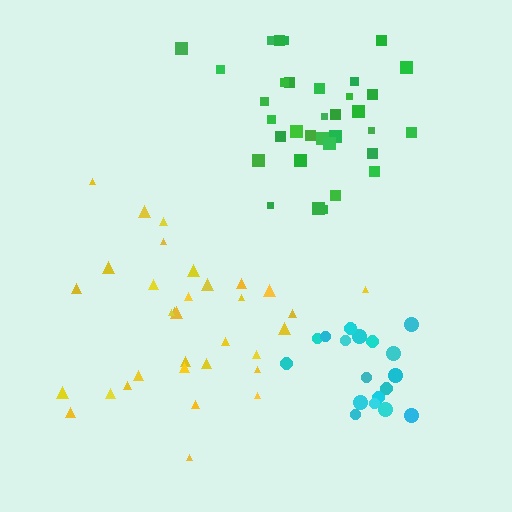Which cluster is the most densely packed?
Cyan.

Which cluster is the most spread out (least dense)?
Yellow.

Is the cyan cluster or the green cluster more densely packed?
Cyan.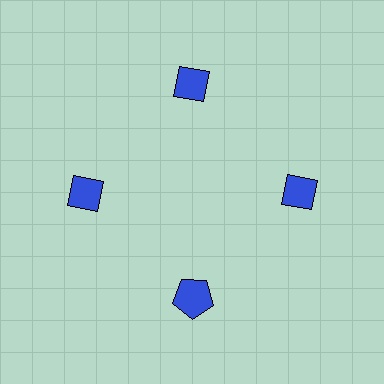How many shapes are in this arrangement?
There are 4 shapes arranged in a ring pattern.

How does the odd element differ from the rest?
It has a different shape: pentagon instead of diamond.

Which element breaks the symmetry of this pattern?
The blue pentagon at roughly the 6 o'clock position breaks the symmetry. All other shapes are blue diamonds.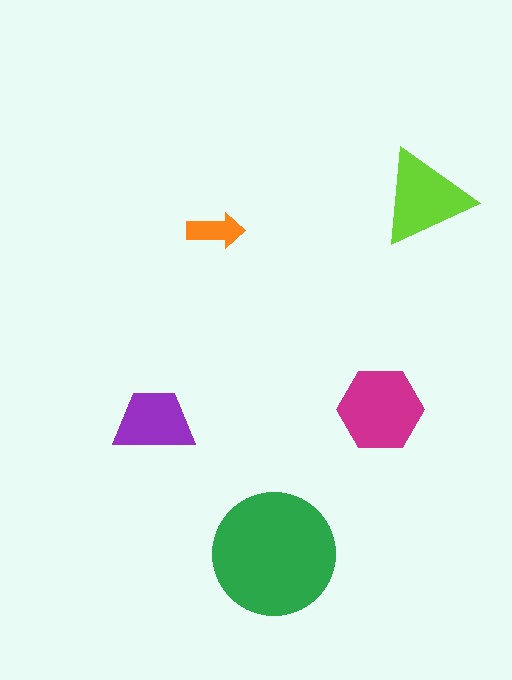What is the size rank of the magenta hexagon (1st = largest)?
2nd.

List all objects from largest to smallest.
The green circle, the magenta hexagon, the lime triangle, the purple trapezoid, the orange arrow.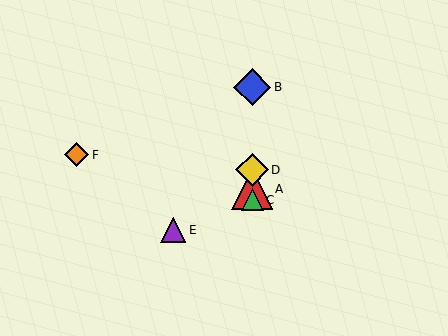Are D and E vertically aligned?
No, D is at x≈252 and E is at x≈173.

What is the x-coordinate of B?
Object B is at x≈252.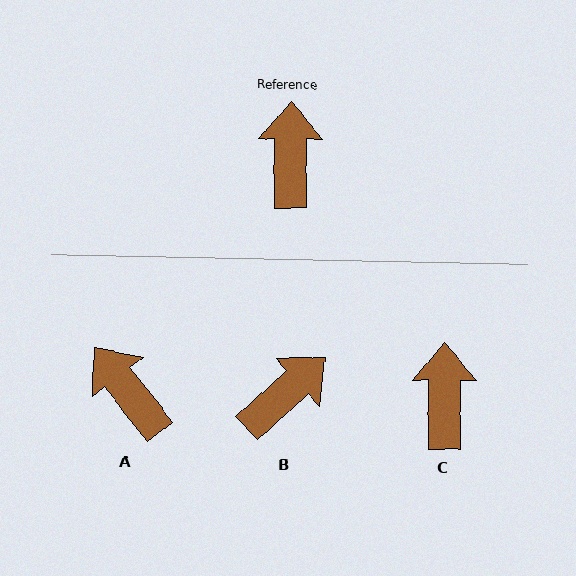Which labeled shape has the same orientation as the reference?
C.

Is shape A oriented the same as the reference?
No, it is off by about 38 degrees.